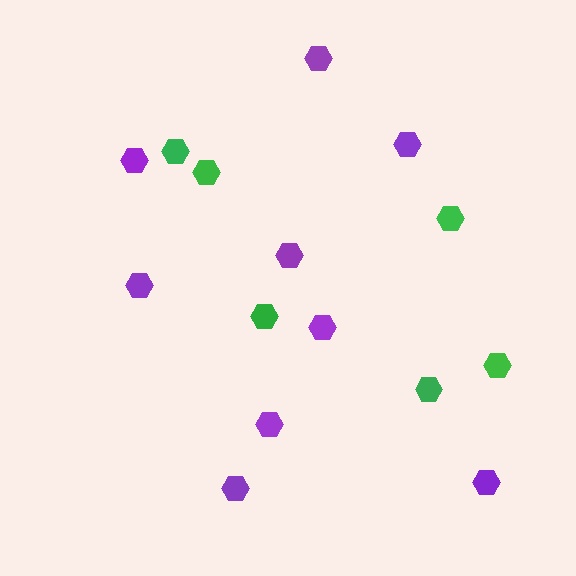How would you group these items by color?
There are 2 groups: one group of purple hexagons (9) and one group of green hexagons (6).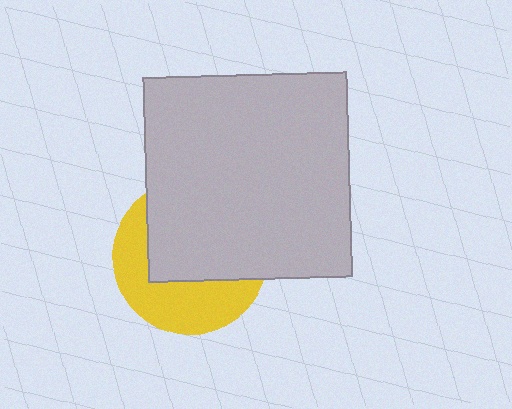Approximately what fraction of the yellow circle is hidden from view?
Roughly 57% of the yellow circle is hidden behind the light gray square.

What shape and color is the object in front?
The object in front is a light gray square.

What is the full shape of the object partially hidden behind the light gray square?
The partially hidden object is a yellow circle.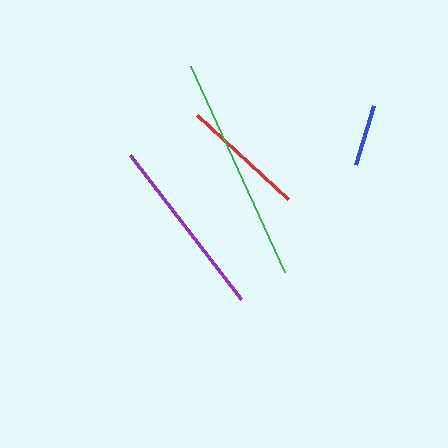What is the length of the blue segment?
The blue segment is approximately 62 pixels long.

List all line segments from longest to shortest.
From longest to shortest: green, purple, red, blue.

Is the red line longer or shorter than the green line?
The green line is longer than the red line.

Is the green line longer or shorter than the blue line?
The green line is longer than the blue line.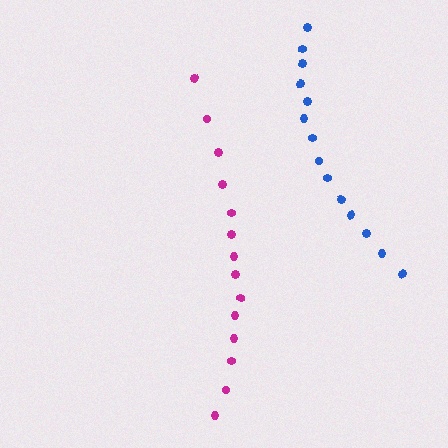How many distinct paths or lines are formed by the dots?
There are 2 distinct paths.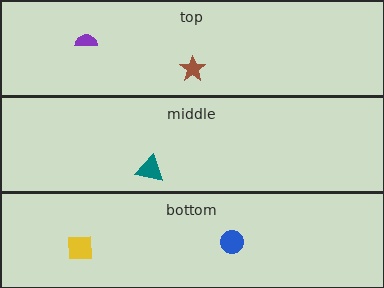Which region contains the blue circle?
The bottom region.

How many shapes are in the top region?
2.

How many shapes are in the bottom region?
2.